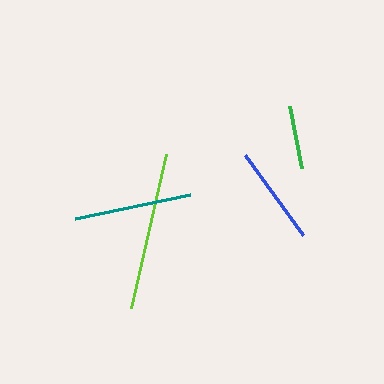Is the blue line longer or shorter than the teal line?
The teal line is longer than the blue line.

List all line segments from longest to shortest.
From longest to shortest: lime, teal, blue, green.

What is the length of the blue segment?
The blue segment is approximately 99 pixels long.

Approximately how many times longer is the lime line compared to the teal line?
The lime line is approximately 1.3 times the length of the teal line.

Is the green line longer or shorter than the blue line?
The blue line is longer than the green line.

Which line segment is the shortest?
The green line is the shortest at approximately 63 pixels.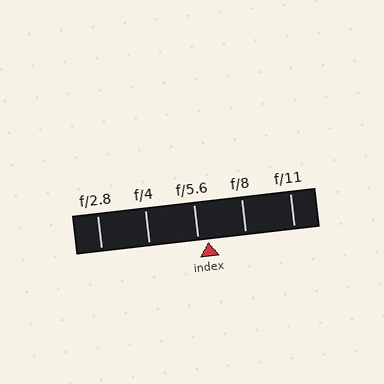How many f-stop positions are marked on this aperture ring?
There are 5 f-stop positions marked.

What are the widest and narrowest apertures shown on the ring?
The widest aperture shown is f/2.8 and the narrowest is f/11.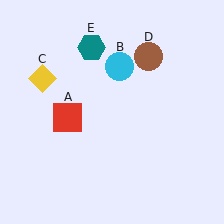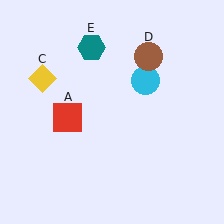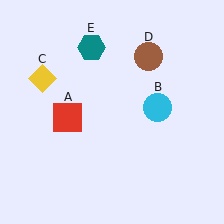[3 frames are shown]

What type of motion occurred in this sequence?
The cyan circle (object B) rotated clockwise around the center of the scene.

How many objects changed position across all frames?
1 object changed position: cyan circle (object B).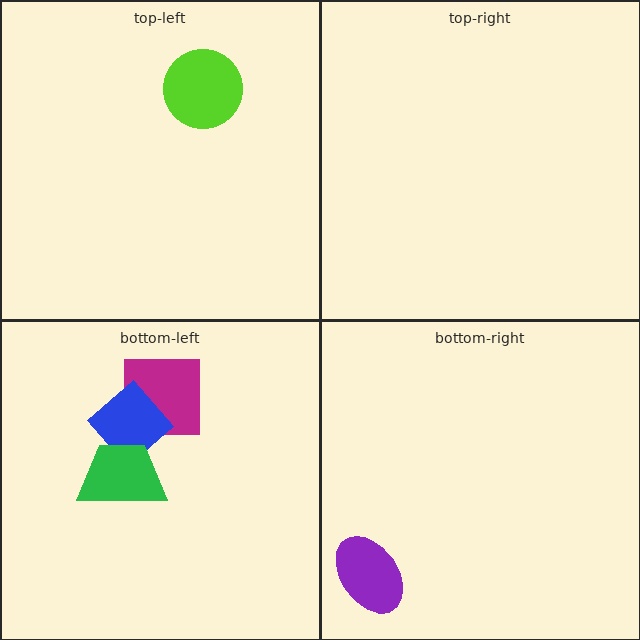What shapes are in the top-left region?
The lime circle.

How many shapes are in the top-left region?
1.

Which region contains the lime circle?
The top-left region.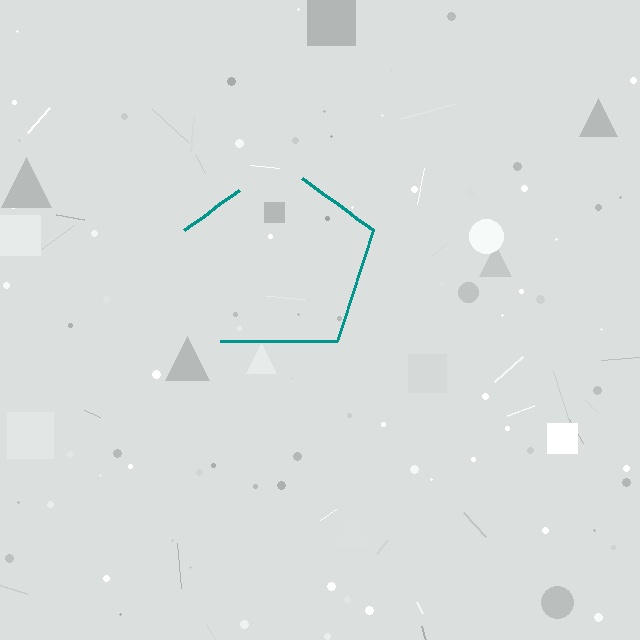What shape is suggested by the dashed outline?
The dashed outline suggests a pentagon.